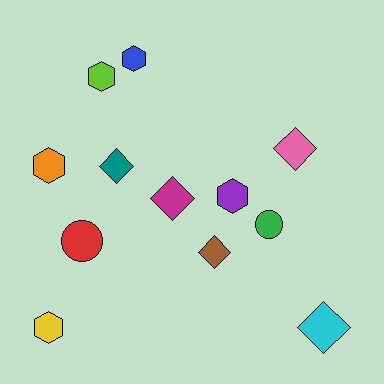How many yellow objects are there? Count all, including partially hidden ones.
There is 1 yellow object.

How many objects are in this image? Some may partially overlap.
There are 12 objects.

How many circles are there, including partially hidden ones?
There are 2 circles.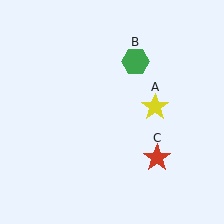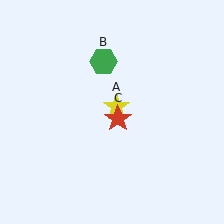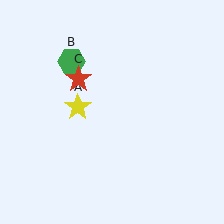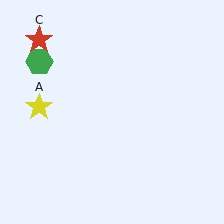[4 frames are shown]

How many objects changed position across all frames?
3 objects changed position: yellow star (object A), green hexagon (object B), red star (object C).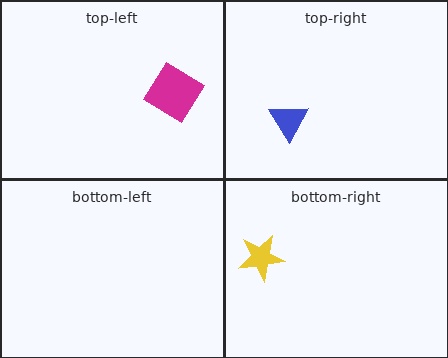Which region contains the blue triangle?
The top-right region.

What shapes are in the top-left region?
The magenta diamond.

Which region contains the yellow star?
The bottom-right region.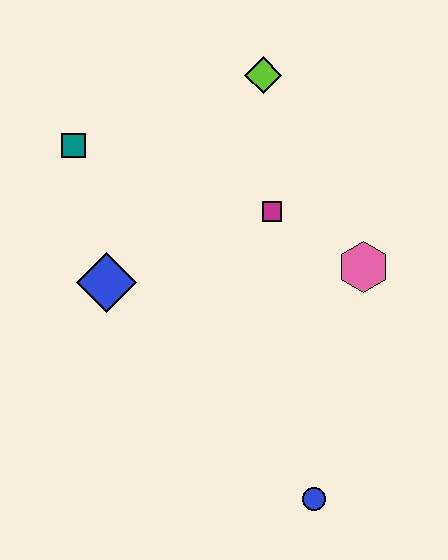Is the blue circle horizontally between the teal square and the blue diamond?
No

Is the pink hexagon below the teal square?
Yes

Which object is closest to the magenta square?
The pink hexagon is closest to the magenta square.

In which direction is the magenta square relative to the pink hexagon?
The magenta square is to the left of the pink hexagon.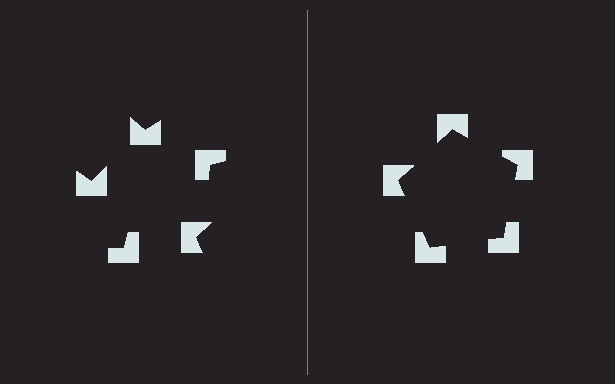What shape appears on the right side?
An illusory pentagon.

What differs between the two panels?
The notched squares are positioned identically on both sides; only the wedge orientations differ. On the right they align to a pentagon; on the left they are misaligned.